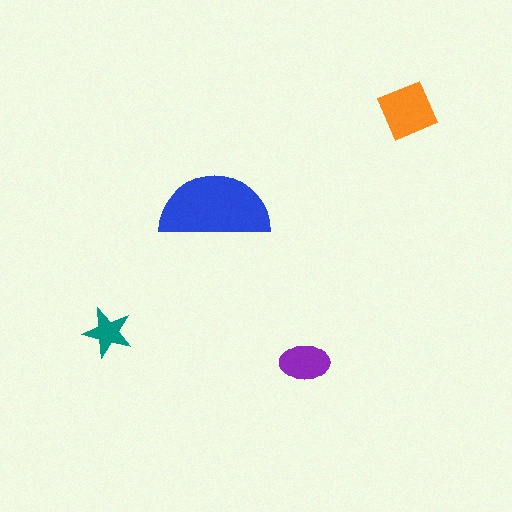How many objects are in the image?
There are 4 objects in the image.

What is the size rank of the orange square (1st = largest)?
2nd.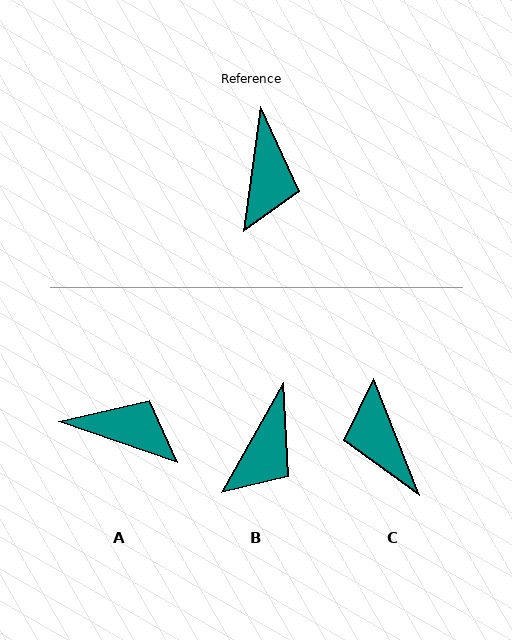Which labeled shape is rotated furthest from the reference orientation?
C, about 150 degrees away.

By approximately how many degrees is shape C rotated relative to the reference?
Approximately 150 degrees clockwise.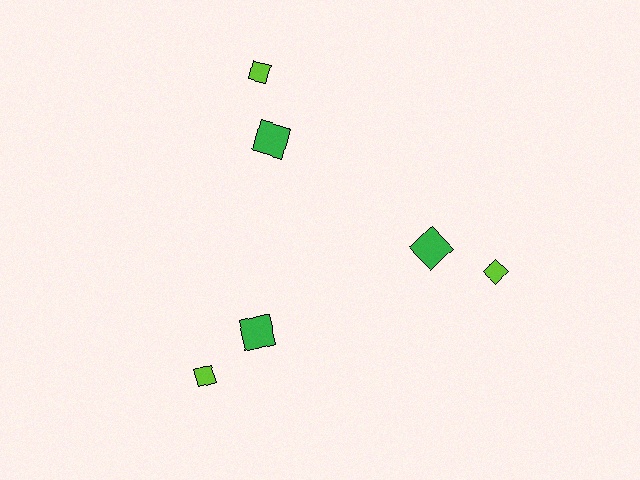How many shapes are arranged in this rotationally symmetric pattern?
There are 6 shapes, arranged in 3 groups of 2.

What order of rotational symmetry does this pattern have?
This pattern has 3-fold rotational symmetry.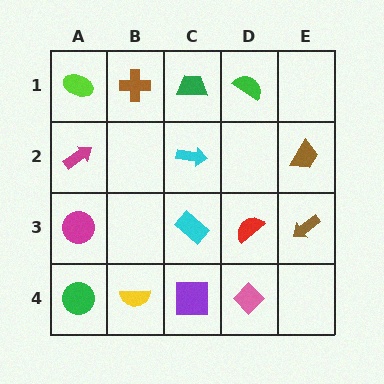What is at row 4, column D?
A pink diamond.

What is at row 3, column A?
A magenta circle.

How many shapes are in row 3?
4 shapes.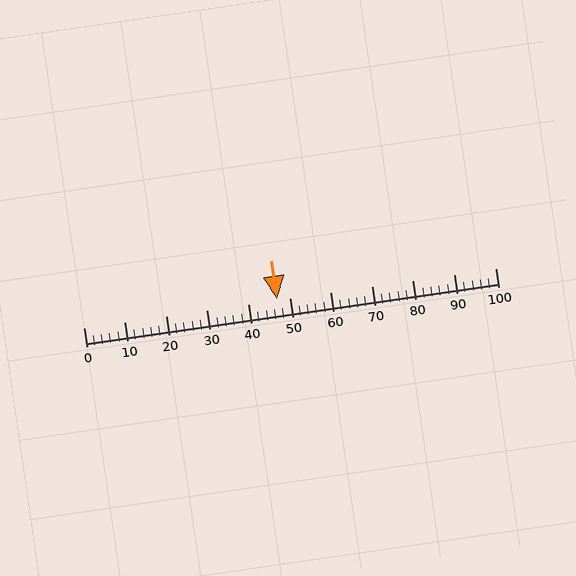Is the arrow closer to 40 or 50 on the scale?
The arrow is closer to 50.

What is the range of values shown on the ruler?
The ruler shows values from 0 to 100.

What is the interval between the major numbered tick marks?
The major tick marks are spaced 10 units apart.